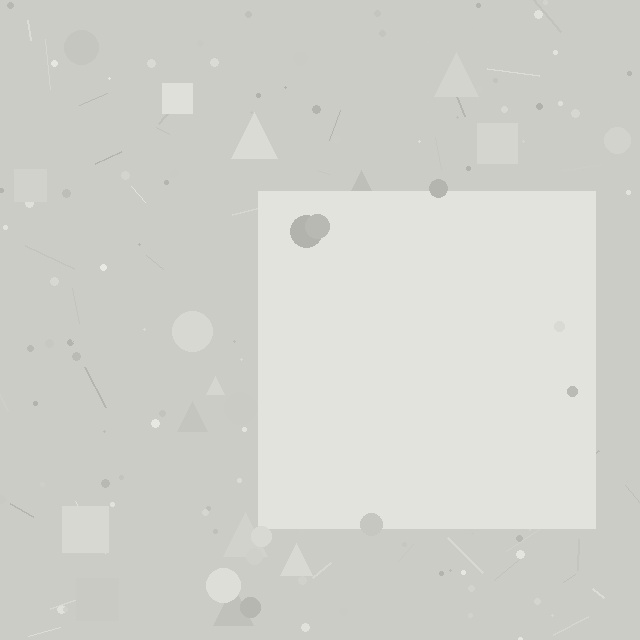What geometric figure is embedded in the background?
A square is embedded in the background.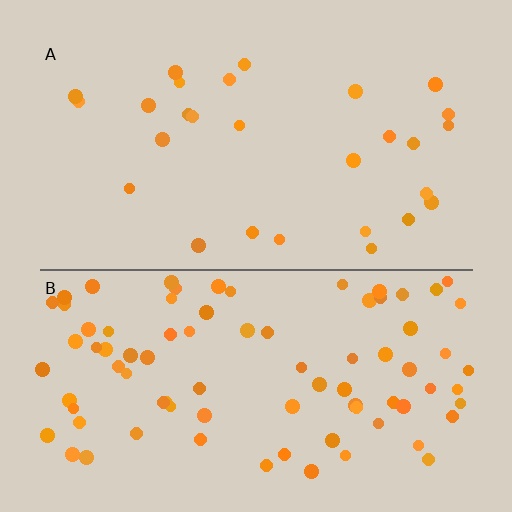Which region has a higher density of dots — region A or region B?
B (the bottom).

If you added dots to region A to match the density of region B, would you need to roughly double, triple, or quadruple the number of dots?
Approximately triple.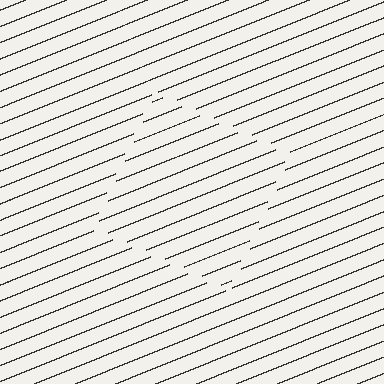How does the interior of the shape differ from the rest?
The interior of the shape contains the same grating, shifted by half a period — the contour is defined by the phase discontinuity where line-ends from the inner and outer gratings abut.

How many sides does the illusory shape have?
4 sides — the line-ends trace a square.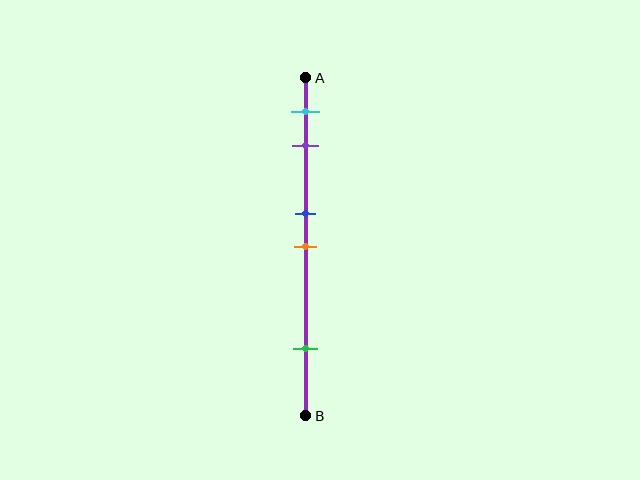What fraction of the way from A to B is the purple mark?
The purple mark is approximately 20% (0.2) of the way from A to B.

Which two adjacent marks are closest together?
The blue and orange marks are the closest adjacent pair.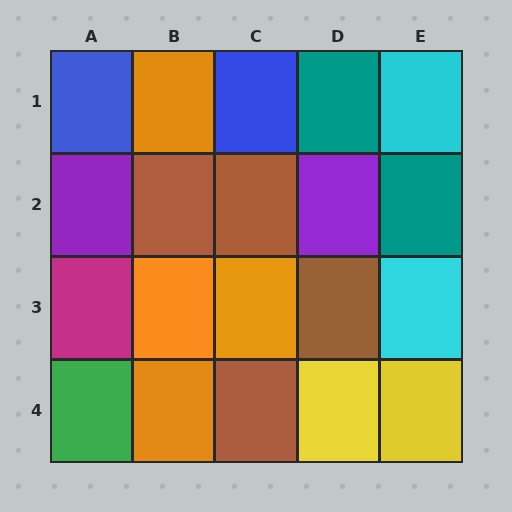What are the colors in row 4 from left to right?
Green, orange, brown, yellow, yellow.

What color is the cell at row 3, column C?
Orange.